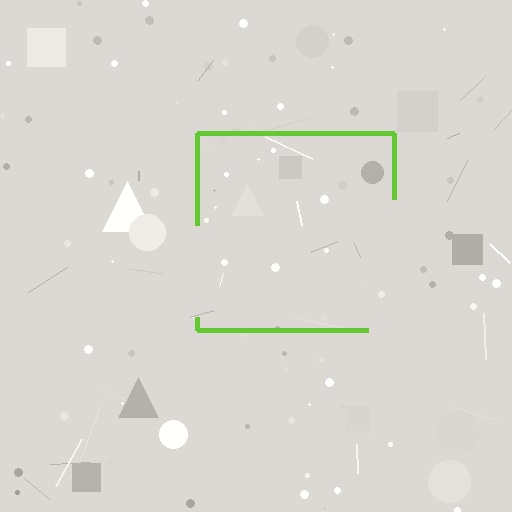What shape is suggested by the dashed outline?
The dashed outline suggests a square.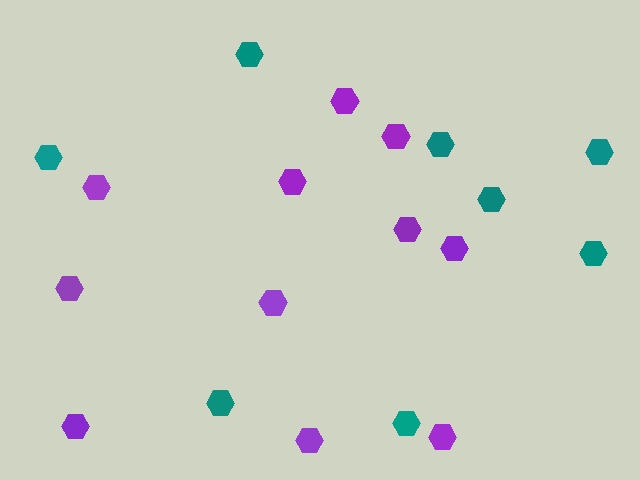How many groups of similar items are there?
There are 2 groups: one group of teal hexagons (8) and one group of purple hexagons (11).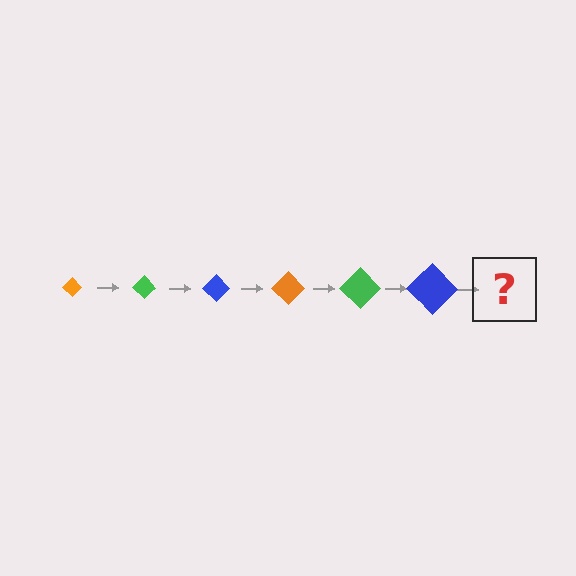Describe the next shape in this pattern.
It should be an orange diamond, larger than the previous one.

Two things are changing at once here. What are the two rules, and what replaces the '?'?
The two rules are that the diamond grows larger each step and the color cycles through orange, green, and blue. The '?' should be an orange diamond, larger than the previous one.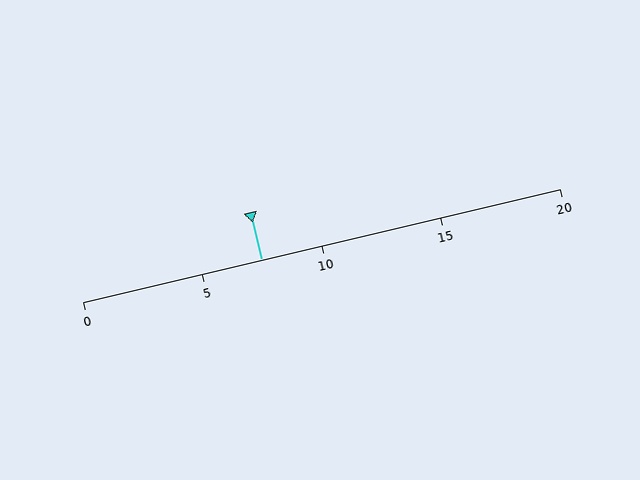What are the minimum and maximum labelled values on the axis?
The axis runs from 0 to 20.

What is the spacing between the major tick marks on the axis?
The major ticks are spaced 5 apart.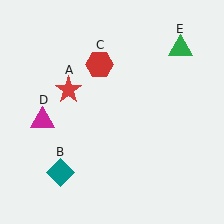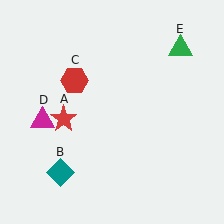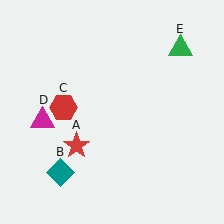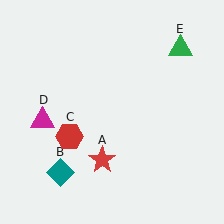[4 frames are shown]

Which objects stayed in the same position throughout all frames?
Teal diamond (object B) and magenta triangle (object D) and green triangle (object E) remained stationary.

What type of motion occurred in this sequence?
The red star (object A), red hexagon (object C) rotated counterclockwise around the center of the scene.